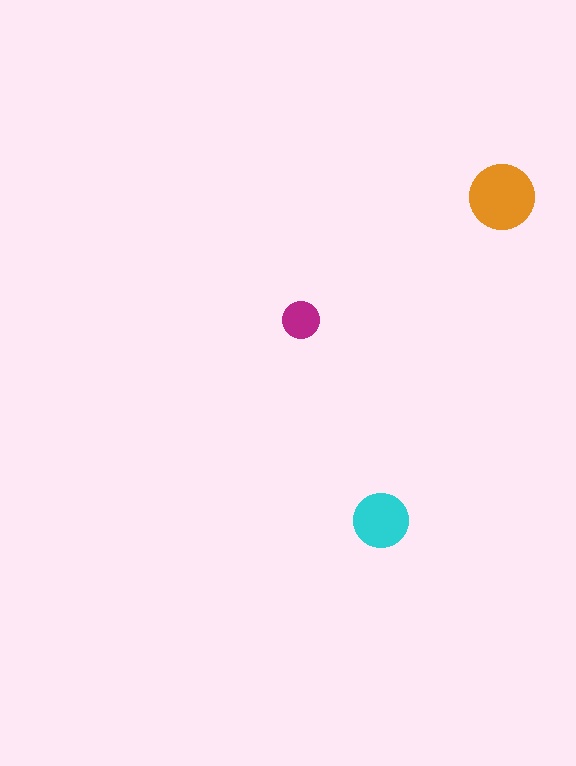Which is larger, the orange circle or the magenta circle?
The orange one.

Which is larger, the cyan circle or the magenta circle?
The cyan one.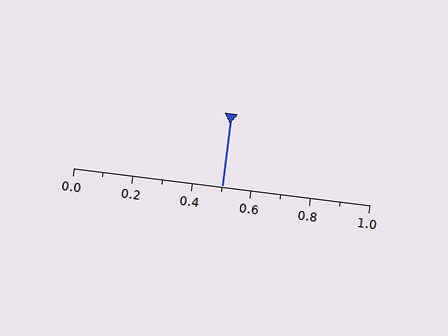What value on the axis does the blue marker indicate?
The marker indicates approximately 0.5.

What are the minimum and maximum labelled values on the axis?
The axis runs from 0.0 to 1.0.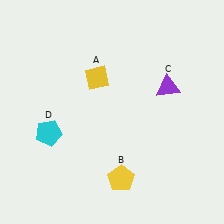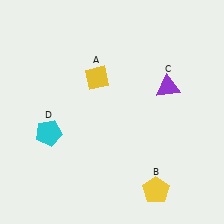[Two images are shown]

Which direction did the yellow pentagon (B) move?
The yellow pentagon (B) moved right.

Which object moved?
The yellow pentagon (B) moved right.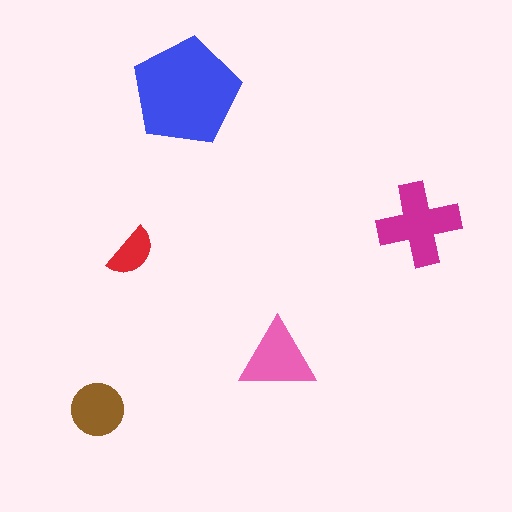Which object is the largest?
The blue pentagon.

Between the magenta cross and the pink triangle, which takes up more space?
The magenta cross.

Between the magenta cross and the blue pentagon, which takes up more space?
The blue pentagon.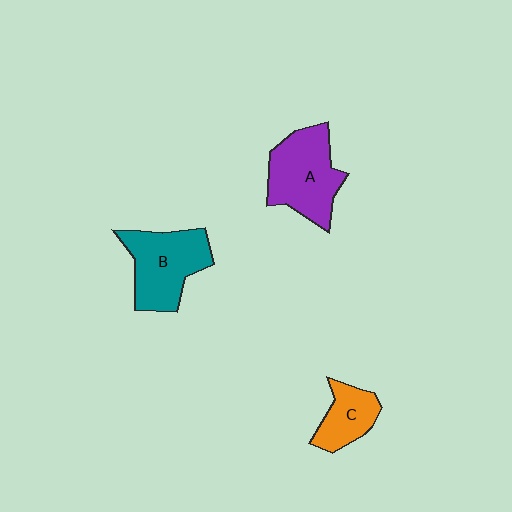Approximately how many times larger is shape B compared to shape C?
Approximately 1.7 times.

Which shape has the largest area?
Shape A (purple).